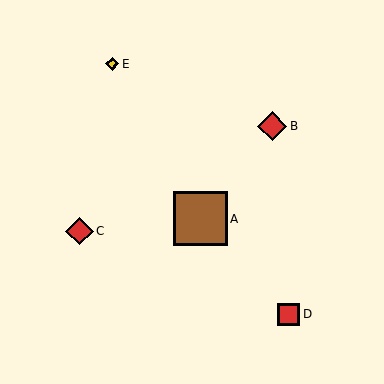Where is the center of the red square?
The center of the red square is at (289, 314).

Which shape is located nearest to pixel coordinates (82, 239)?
The red diamond (labeled C) at (79, 231) is nearest to that location.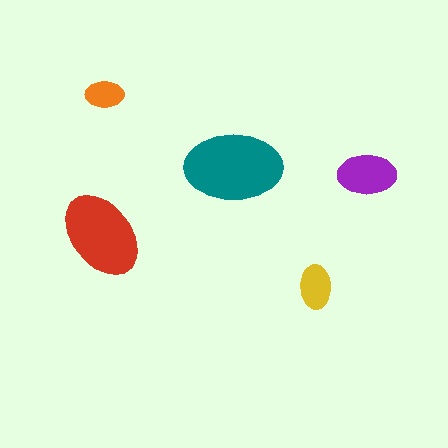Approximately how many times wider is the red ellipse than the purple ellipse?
About 1.5 times wider.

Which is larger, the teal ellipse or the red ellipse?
The teal one.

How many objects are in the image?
There are 5 objects in the image.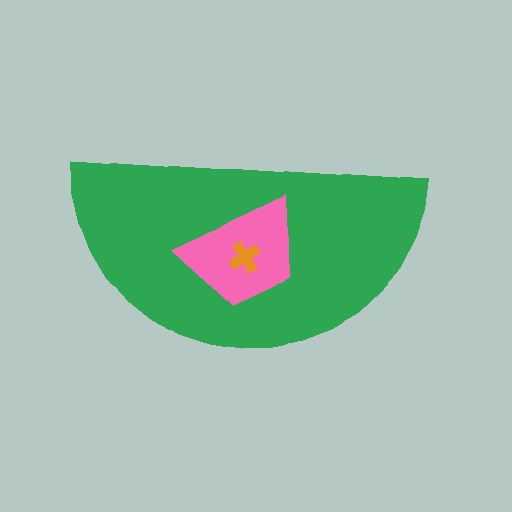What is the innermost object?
The orange cross.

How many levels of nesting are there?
3.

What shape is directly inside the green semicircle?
The pink trapezoid.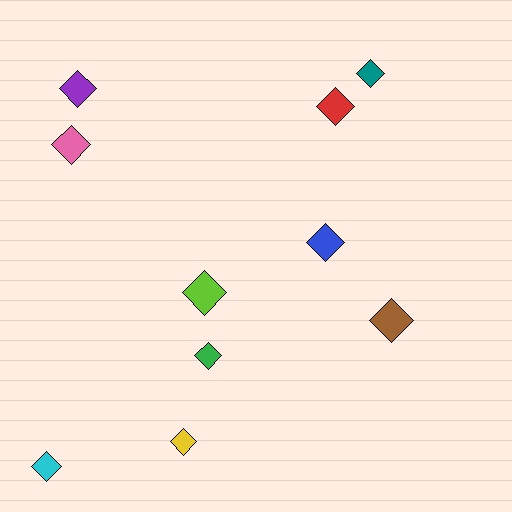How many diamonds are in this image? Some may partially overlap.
There are 10 diamonds.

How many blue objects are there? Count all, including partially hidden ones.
There is 1 blue object.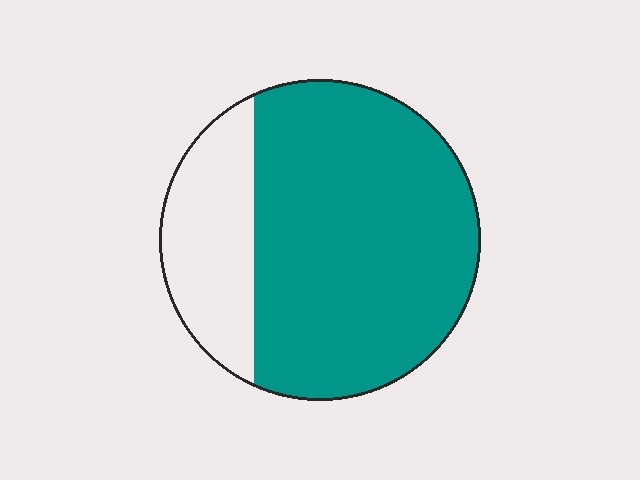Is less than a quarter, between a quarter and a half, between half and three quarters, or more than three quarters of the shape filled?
More than three quarters.